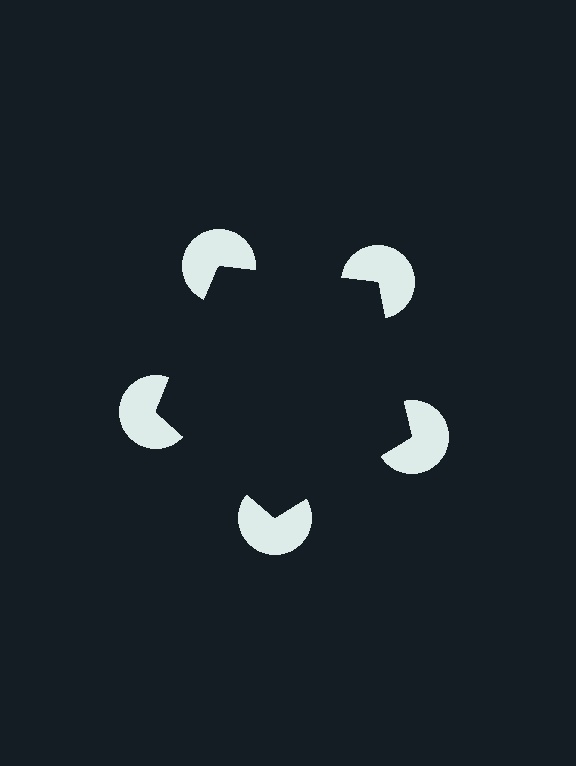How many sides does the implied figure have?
5 sides.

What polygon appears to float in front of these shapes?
An illusory pentagon — its edges are inferred from the aligned wedge cuts in the pac-man discs, not physically drawn.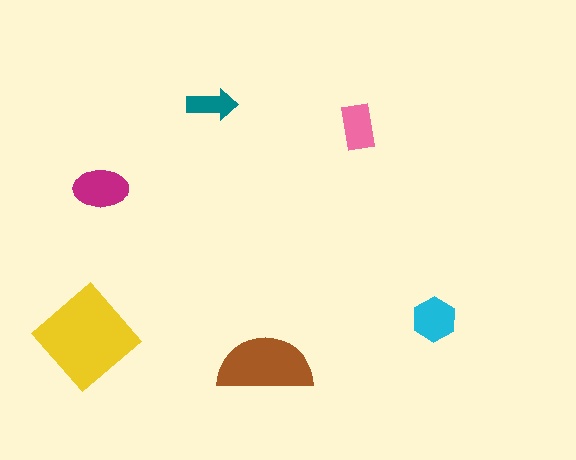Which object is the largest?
The yellow diamond.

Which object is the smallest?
The teal arrow.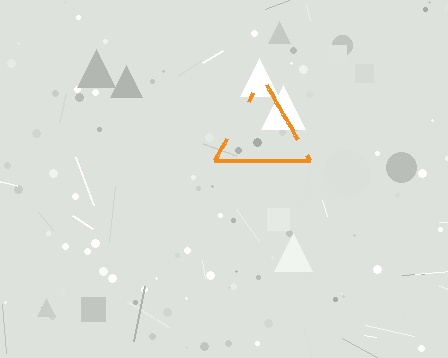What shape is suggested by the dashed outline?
The dashed outline suggests a triangle.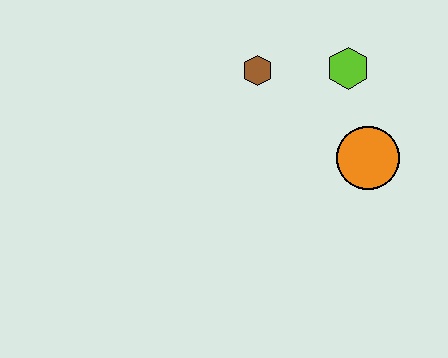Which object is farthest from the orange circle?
The brown hexagon is farthest from the orange circle.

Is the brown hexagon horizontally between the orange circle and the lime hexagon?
No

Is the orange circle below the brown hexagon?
Yes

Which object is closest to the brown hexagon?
The lime hexagon is closest to the brown hexagon.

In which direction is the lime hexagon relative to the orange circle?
The lime hexagon is above the orange circle.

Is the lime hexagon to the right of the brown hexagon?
Yes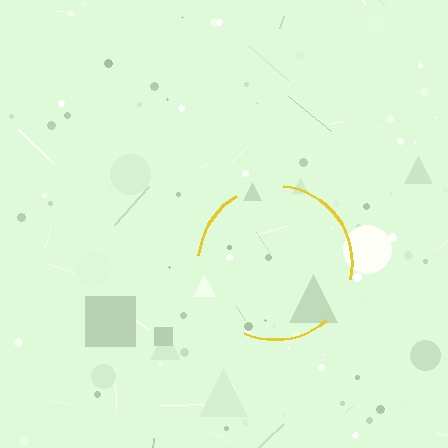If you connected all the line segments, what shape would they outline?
They would outline a circle.